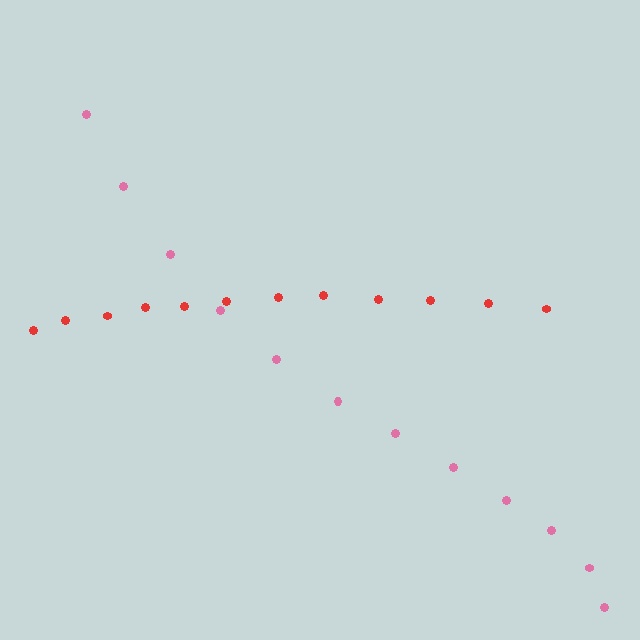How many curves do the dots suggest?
There are 2 distinct paths.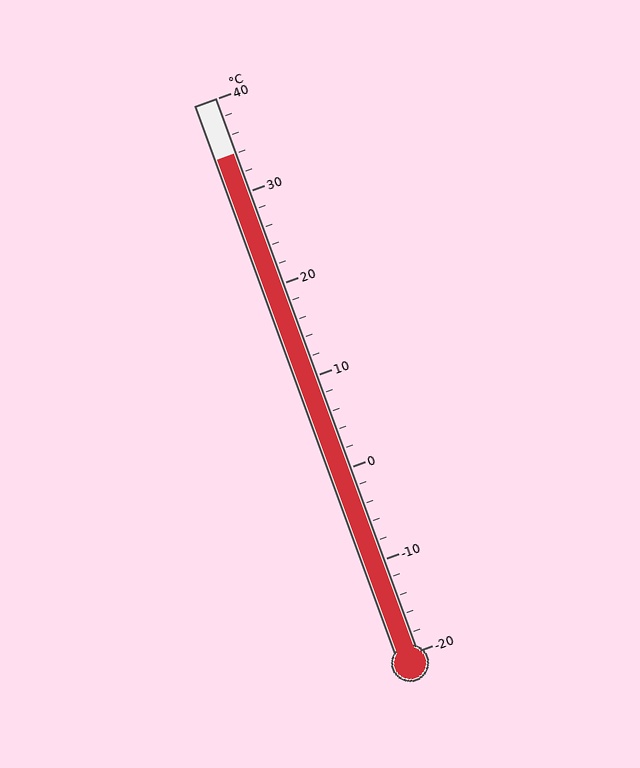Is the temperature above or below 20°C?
The temperature is above 20°C.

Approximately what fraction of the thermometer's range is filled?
The thermometer is filled to approximately 90% of its range.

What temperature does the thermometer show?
The thermometer shows approximately 34°C.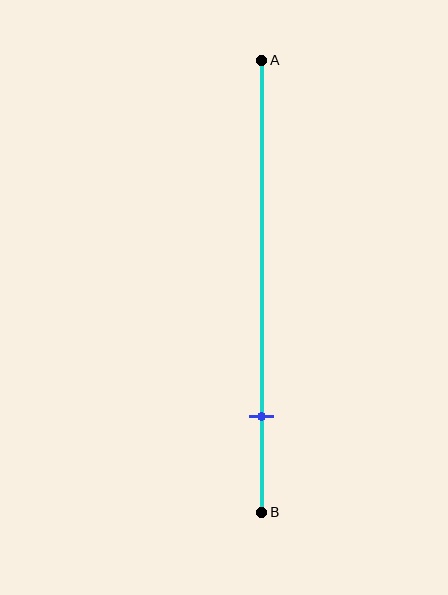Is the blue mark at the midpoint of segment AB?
No, the mark is at about 80% from A, not at the 50% midpoint.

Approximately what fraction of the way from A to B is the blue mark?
The blue mark is approximately 80% of the way from A to B.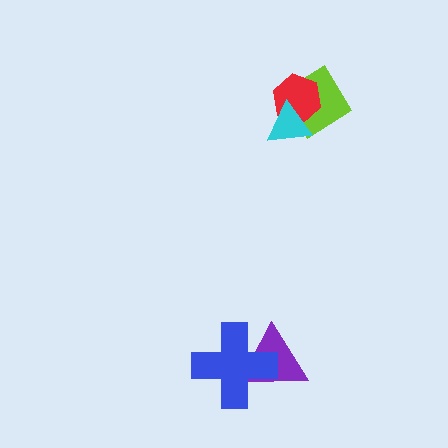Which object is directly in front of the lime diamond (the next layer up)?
The red hexagon is directly in front of the lime diamond.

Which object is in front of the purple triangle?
The blue cross is in front of the purple triangle.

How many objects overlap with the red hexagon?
2 objects overlap with the red hexagon.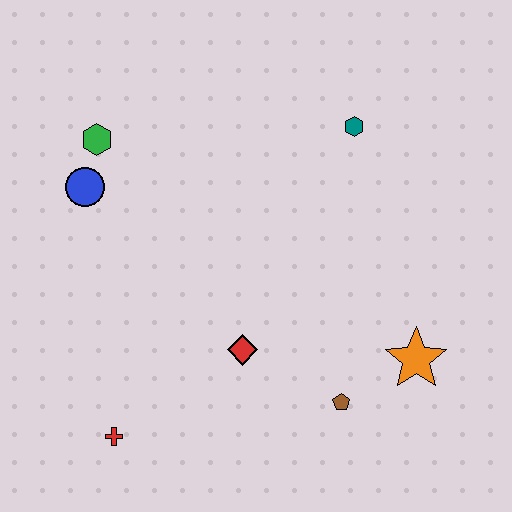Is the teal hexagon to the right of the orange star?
No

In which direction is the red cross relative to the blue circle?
The red cross is below the blue circle.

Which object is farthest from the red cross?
The teal hexagon is farthest from the red cross.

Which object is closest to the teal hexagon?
The orange star is closest to the teal hexagon.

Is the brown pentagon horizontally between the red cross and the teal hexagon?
Yes